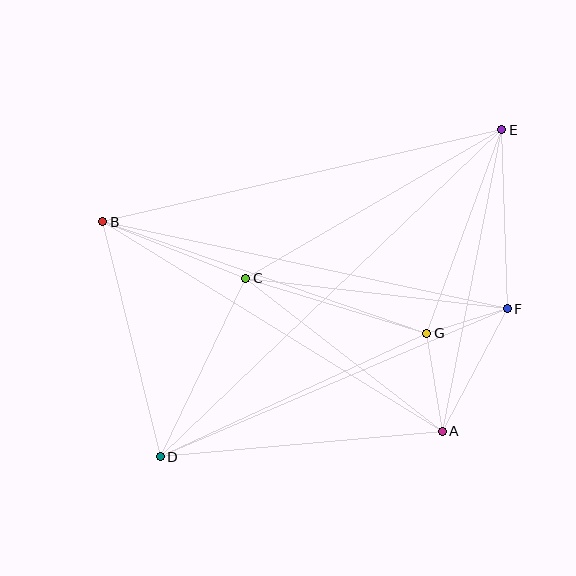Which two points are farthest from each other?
Points D and E are farthest from each other.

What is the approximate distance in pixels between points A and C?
The distance between A and C is approximately 249 pixels.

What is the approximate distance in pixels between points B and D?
The distance between B and D is approximately 242 pixels.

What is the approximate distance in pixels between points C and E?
The distance between C and E is approximately 296 pixels.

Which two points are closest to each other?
Points F and G are closest to each other.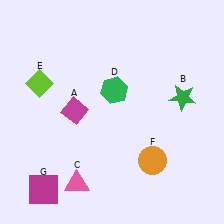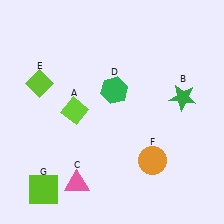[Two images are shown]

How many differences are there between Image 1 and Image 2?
There are 2 differences between the two images.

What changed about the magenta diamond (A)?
In Image 1, A is magenta. In Image 2, it changed to lime.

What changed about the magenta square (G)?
In Image 1, G is magenta. In Image 2, it changed to lime.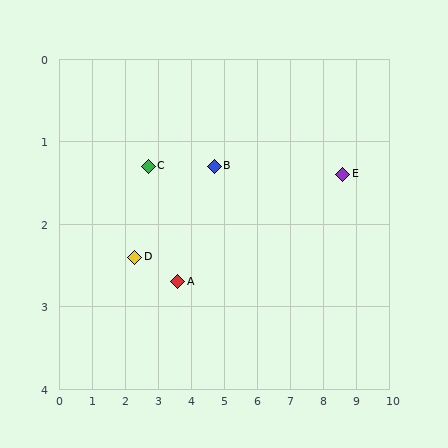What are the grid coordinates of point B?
Point B is at approximately (4.7, 1.3).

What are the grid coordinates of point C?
Point C is at approximately (2.7, 1.3).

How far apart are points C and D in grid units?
Points C and D are about 1.2 grid units apart.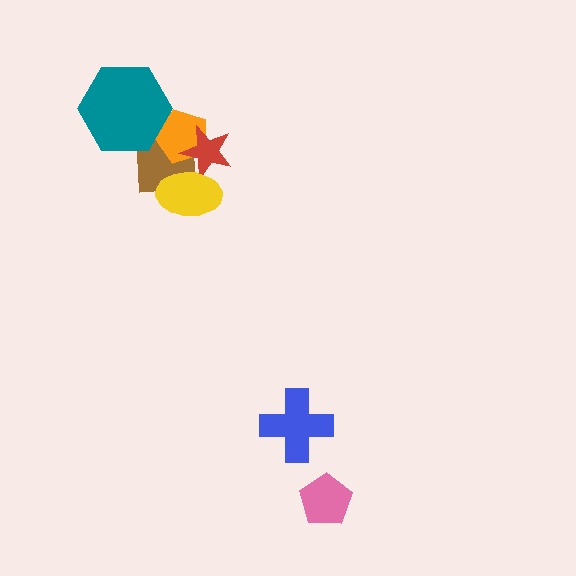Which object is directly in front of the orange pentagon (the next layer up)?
The red star is directly in front of the orange pentagon.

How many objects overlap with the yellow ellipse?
2 objects overlap with the yellow ellipse.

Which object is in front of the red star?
The yellow ellipse is in front of the red star.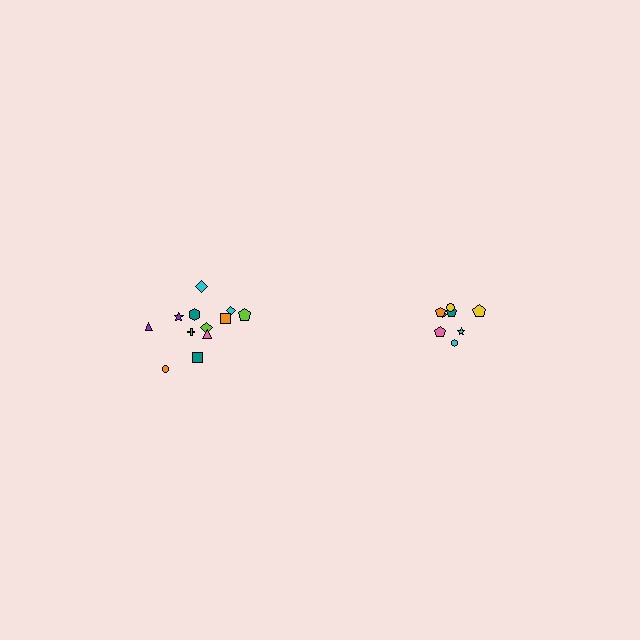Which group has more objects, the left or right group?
The left group.